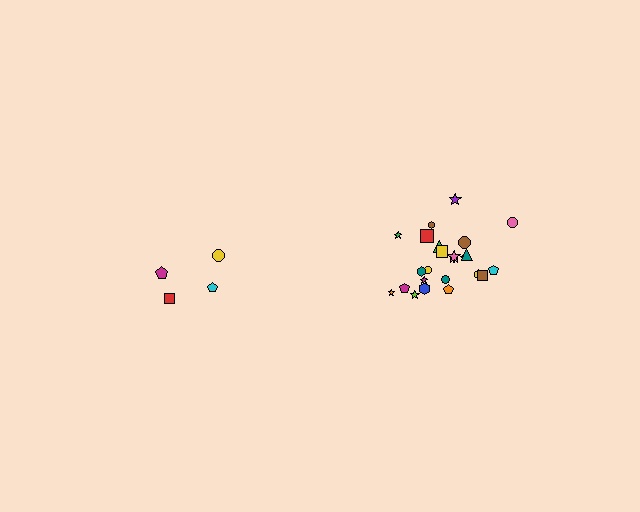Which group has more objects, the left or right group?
The right group.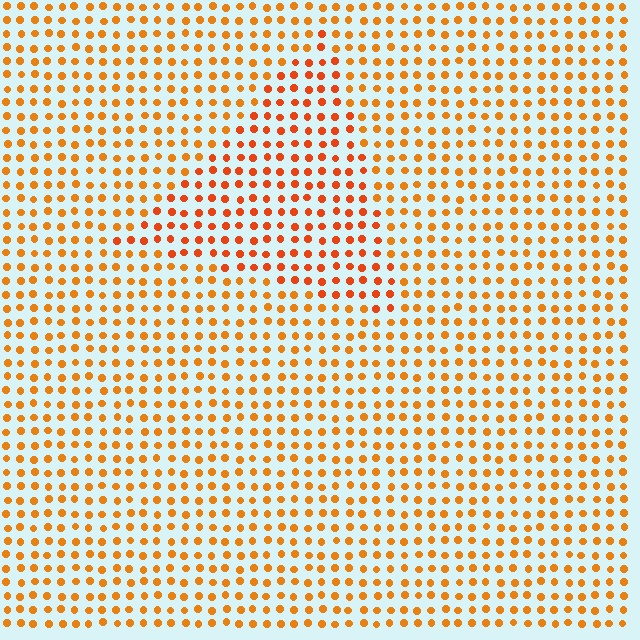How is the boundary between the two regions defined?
The boundary is defined purely by a slight shift in hue (about 17 degrees). Spacing, size, and orientation are identical on both sides.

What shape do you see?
I see a triangle.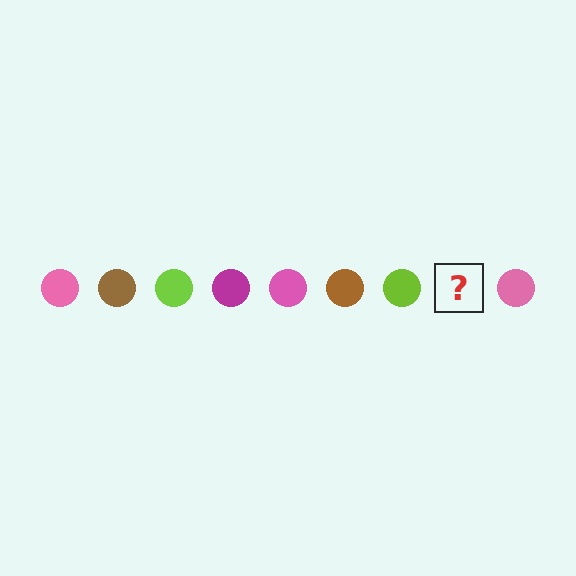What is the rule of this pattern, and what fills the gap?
The rule is that the pattern cycles through pink, brown, lime, magenta circles. The gap should be filled with a magenta circle.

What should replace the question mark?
The question mark should be replaced with a magenta circle.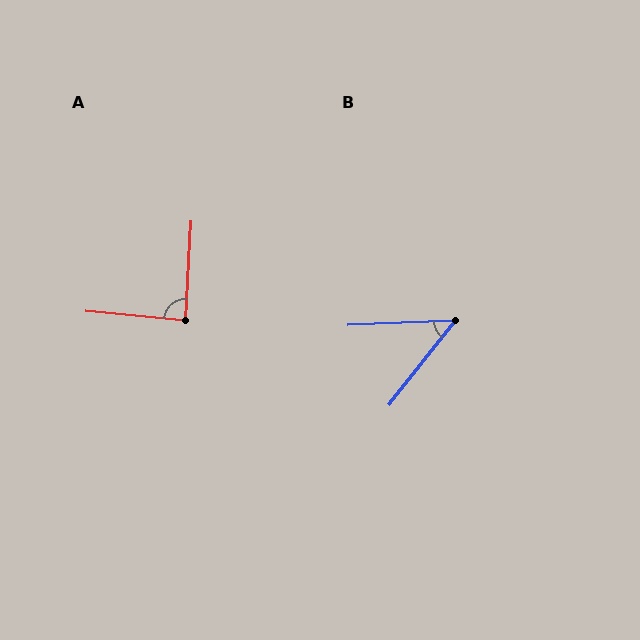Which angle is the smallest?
B, at approximately 50 degrees.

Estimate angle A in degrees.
Approximately 88 degrees.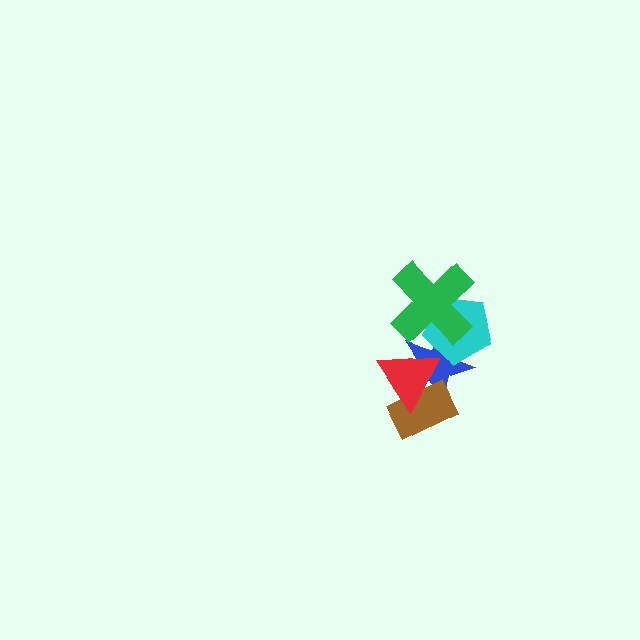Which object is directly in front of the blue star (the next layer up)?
The cyan pentagon is directly in front of the blue star.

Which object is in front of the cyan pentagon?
The green cross is in front of the cyan pentagon.